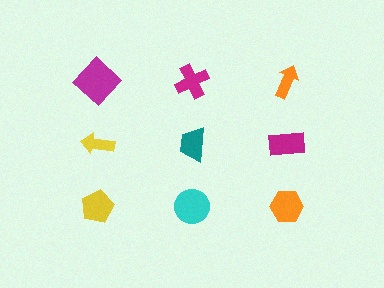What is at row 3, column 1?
A yellow pentagon.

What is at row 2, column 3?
A magenta rectangle.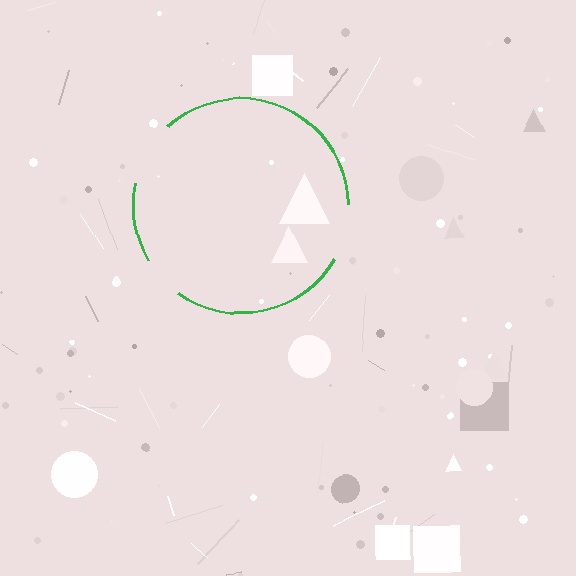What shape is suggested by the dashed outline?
The dashed outline suggests a circle.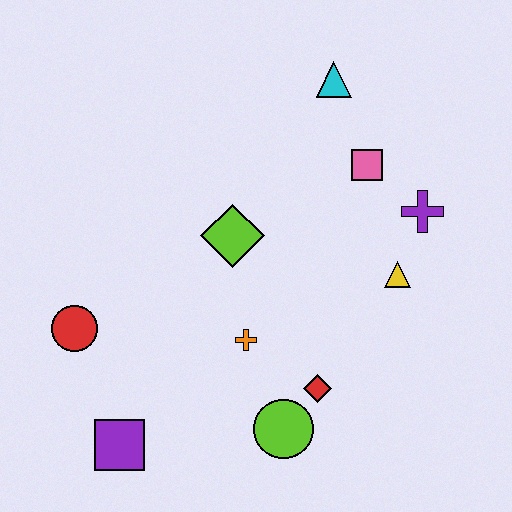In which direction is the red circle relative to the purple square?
The red circle is above the purple square.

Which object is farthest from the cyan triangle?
The purple square is farthest from the cyan triangle.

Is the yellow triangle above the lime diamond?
No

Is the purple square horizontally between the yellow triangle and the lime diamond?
No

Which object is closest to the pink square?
The purple cross is closest to the pink square.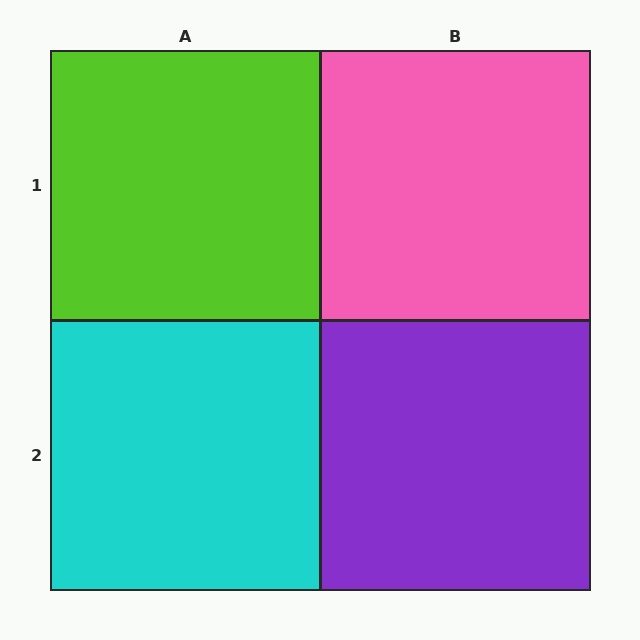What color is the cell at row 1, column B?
Pink.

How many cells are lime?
1 cell is lime.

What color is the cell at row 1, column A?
Lime.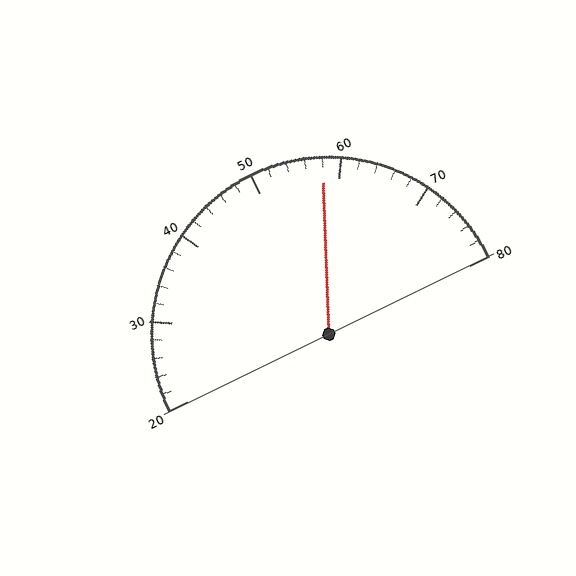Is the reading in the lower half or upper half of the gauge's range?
The reading is in the upper half of the range (20 to 80).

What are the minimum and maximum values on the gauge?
The gauge ranges from 20 to 80.